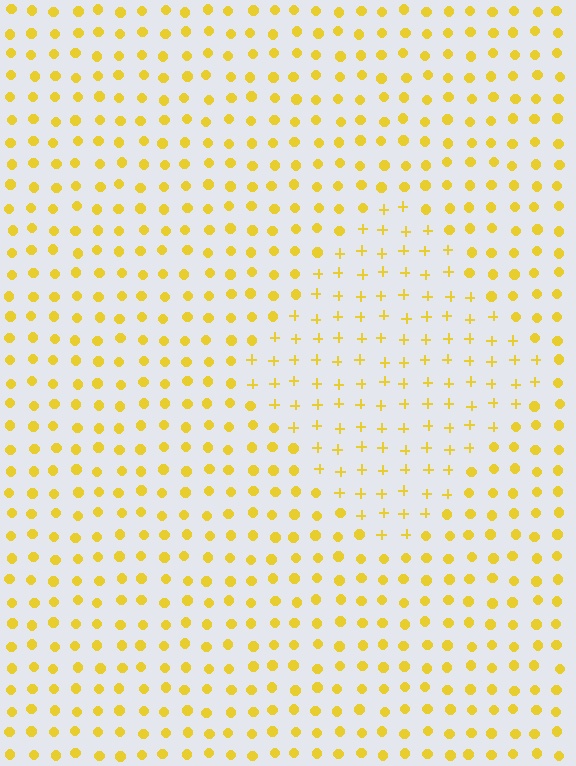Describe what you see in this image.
The image is filled with small yellow elements arranged in a uniform grid. A diamond-shaped region contains plus signs, while the surrounding area contains circles. The boundary is defined purely by the change in element shape.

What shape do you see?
I see a diamond.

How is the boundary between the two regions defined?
The boundary is defined by a change in element shape: plus signs inside vs. circles outside. All elements share the same color and spacing.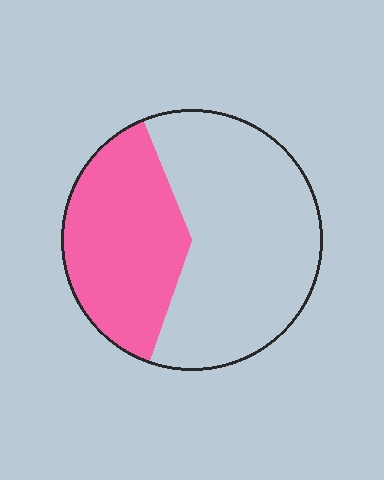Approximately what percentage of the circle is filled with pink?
Approximately 40%.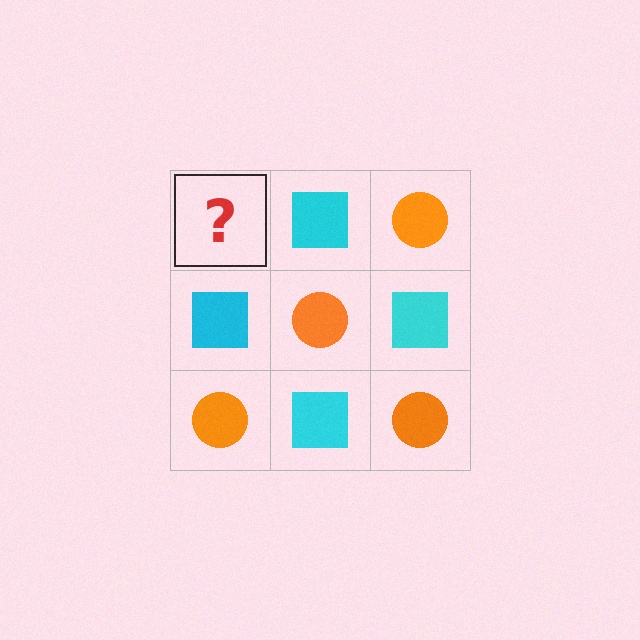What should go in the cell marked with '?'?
The missing cell should contain an orange circle.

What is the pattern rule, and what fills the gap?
The rule is that it alternates orange circle and cyan square in a checkerboard pattern. The gap should be filled with an orange circle.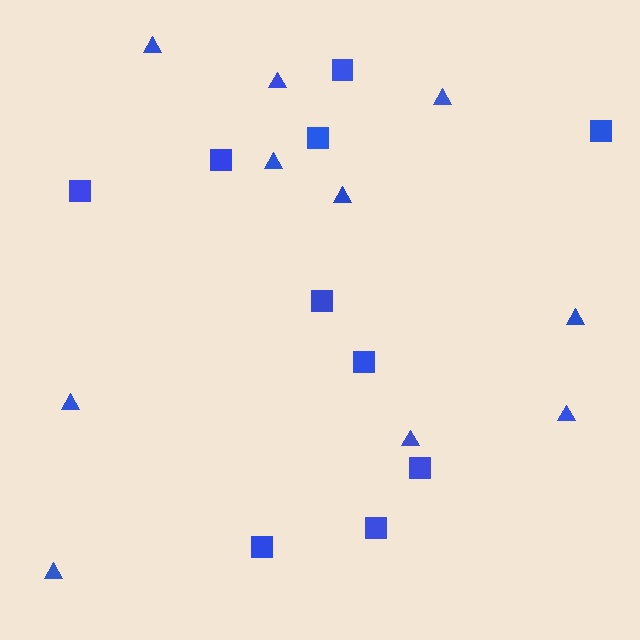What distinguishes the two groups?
There are 2 groups: one group of triangles (10) and one group of squares (10).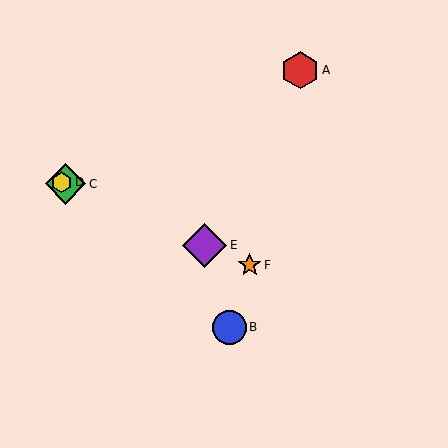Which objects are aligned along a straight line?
Objects C, D, E, F are aligned along a straight line.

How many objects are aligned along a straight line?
4 objects (C, D, E, F) are aligned along a straight line.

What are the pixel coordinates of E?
Object E is at (205, 245).